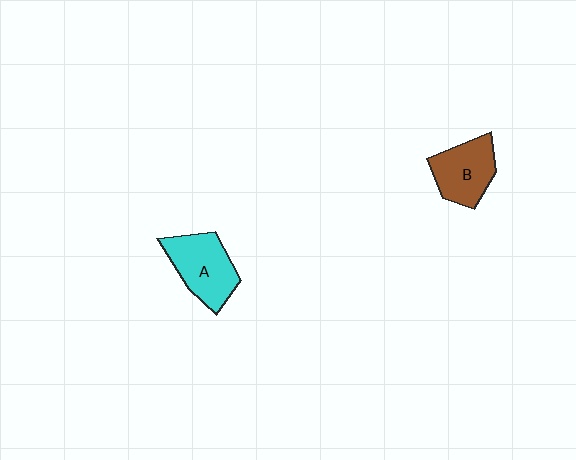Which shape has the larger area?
Shape A (cyan).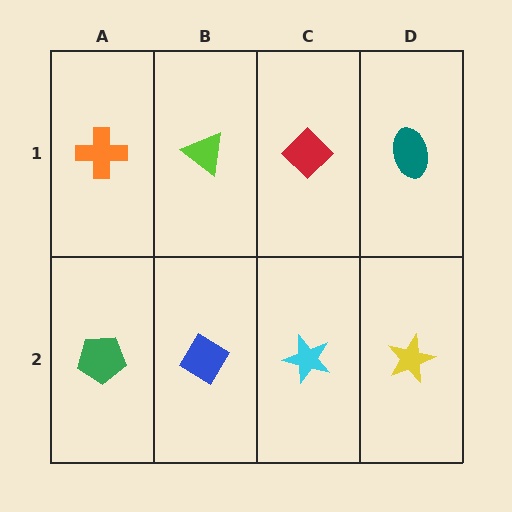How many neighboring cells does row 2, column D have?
2.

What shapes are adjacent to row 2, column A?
An orange cross (row 1, column A), a blue diamond (row 2, column B).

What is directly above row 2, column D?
A teal ellipse.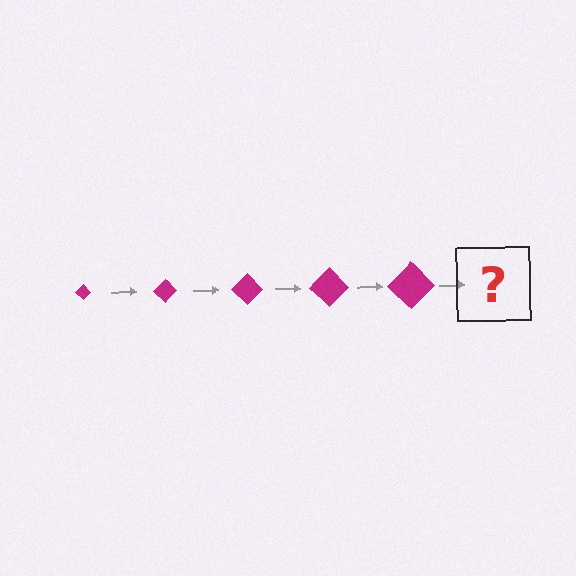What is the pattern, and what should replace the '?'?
The pattern is that the diamond gets progressively larger each step. The '?' should be a magenta diamond, larger than the previous one.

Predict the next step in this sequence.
The next step is a magenta diamond, larger than the previous one.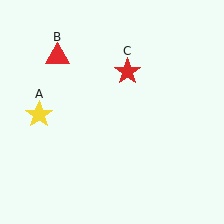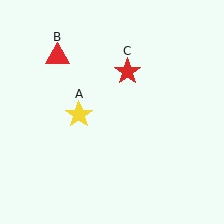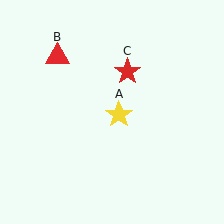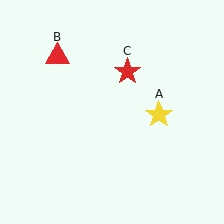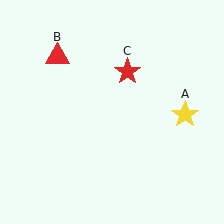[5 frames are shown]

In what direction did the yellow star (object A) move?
The yellow star (object A) moved right.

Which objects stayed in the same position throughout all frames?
Red triangle (object B) and red star (object C) remained stationary.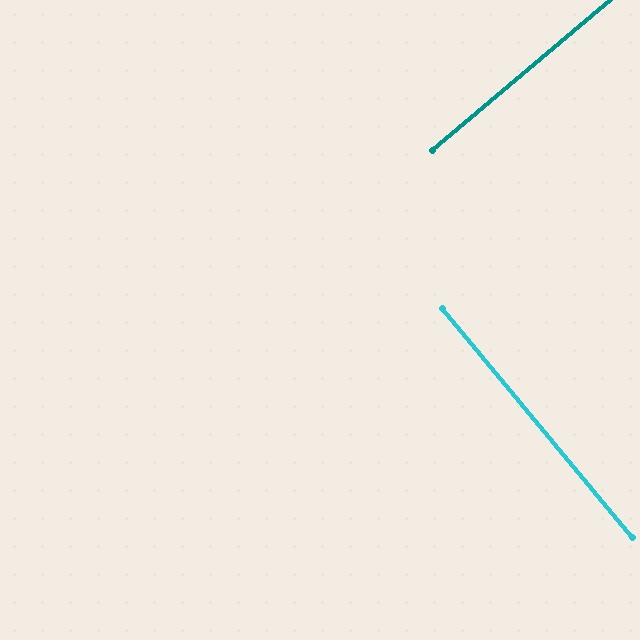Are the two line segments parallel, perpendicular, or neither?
Perpendicular — they meet at approximately 89°.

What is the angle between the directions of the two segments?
Approximately 89 degrees.